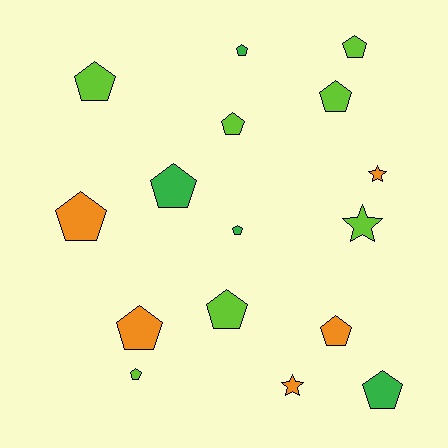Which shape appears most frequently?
Pentagon, with 13 objects.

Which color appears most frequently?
Lime, with 7 objects.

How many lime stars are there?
There is 1 lime star.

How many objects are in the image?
There are 16 objects.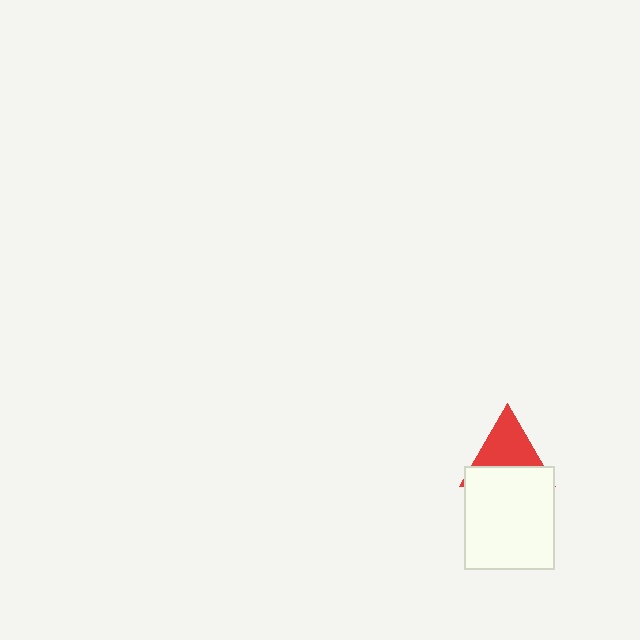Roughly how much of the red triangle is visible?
About half of it is visible (roughly 55%).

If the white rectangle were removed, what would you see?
You would see the complete red triangle.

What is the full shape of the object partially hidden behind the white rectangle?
The partially hidden object is a red triangle.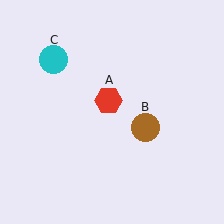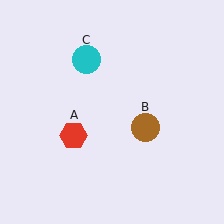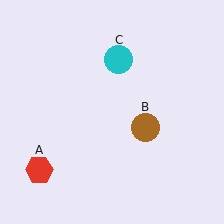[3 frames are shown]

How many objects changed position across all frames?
2 objects changed position: red hexagon (object A), cyan circle (object C).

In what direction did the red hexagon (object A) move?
The red hexagon (object A) moved down and to the left.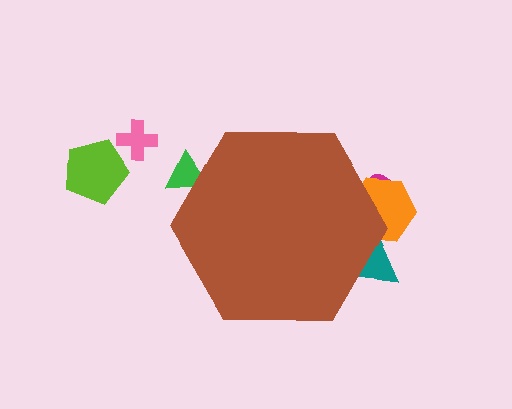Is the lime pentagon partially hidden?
No, the lime pentagon is fully visible.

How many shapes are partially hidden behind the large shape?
4 shapes are partially hidden.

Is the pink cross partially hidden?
No, the pink cross is fully visible.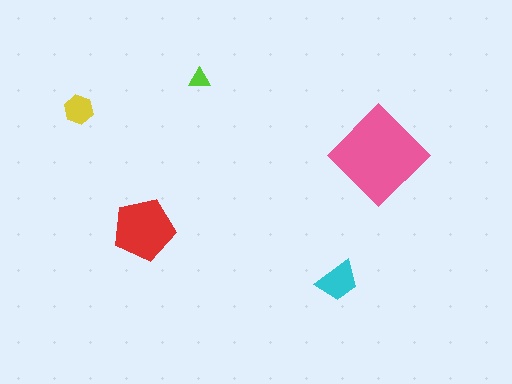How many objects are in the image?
There are 5 objects in the image.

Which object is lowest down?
The cyan trapezoid is bottommost.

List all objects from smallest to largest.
The lime triangle, the yellow hexagon, the cyan trapezoid, the red pentagon, the pink diamond.